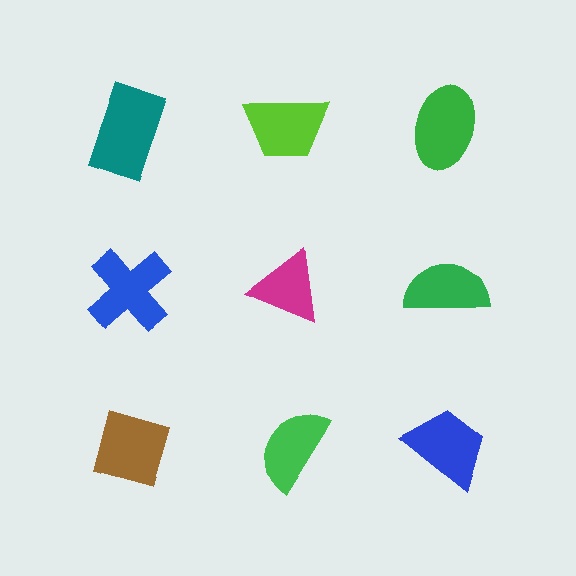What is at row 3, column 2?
A green semicircle.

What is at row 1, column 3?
A green ellipse.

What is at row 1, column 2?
A lime trapezoid.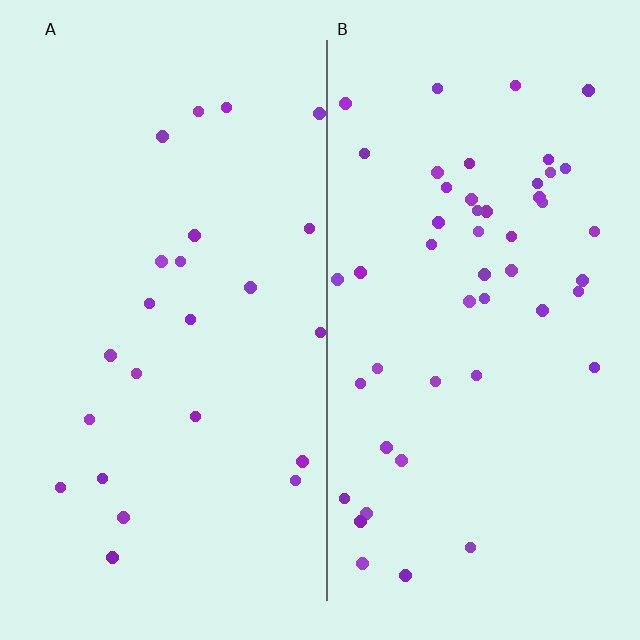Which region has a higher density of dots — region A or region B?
B (the right).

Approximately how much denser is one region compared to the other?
Approximately 2.1× — region B over region A.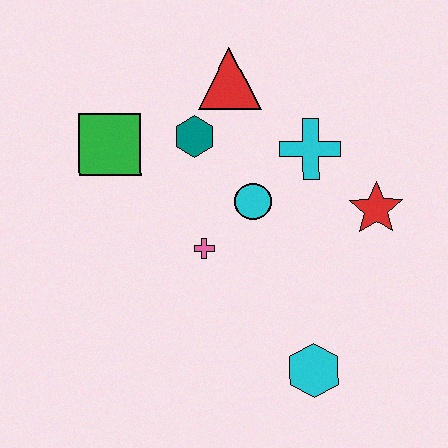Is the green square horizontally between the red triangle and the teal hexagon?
No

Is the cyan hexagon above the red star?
No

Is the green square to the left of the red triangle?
Yes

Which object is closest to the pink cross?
The cyan circle is closest to the pink cross.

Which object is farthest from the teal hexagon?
The cyan hexagon is farthest from the teal hexagon.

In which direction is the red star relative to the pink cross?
The red star is to the right of the pink cross.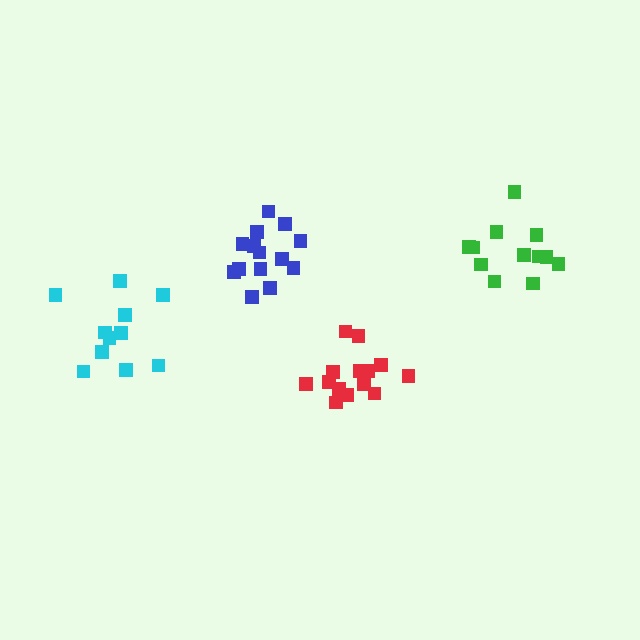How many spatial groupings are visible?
There are 4 spatial groupings.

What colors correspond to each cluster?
The clusters are colored: red, blue, green, cyan.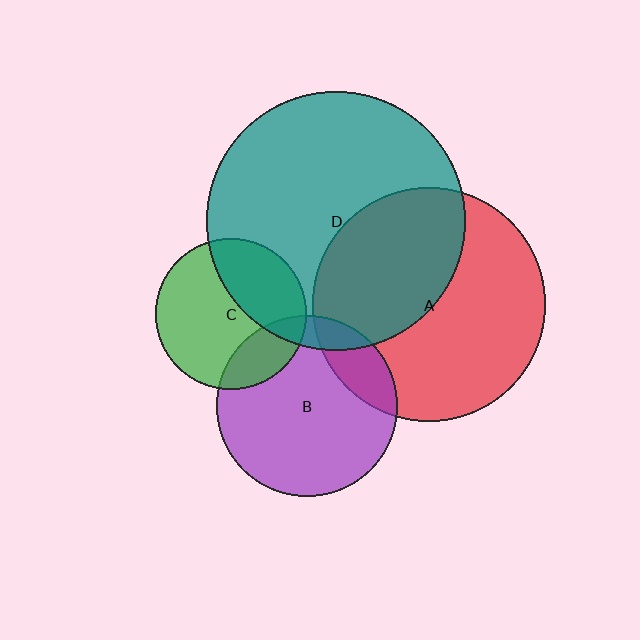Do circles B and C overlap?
Yes.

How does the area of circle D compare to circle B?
Approximately 2.0 times.